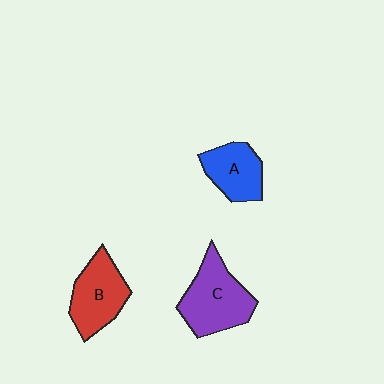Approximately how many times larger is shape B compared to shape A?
Approximately 1.2 times.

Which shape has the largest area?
Shape C (purple).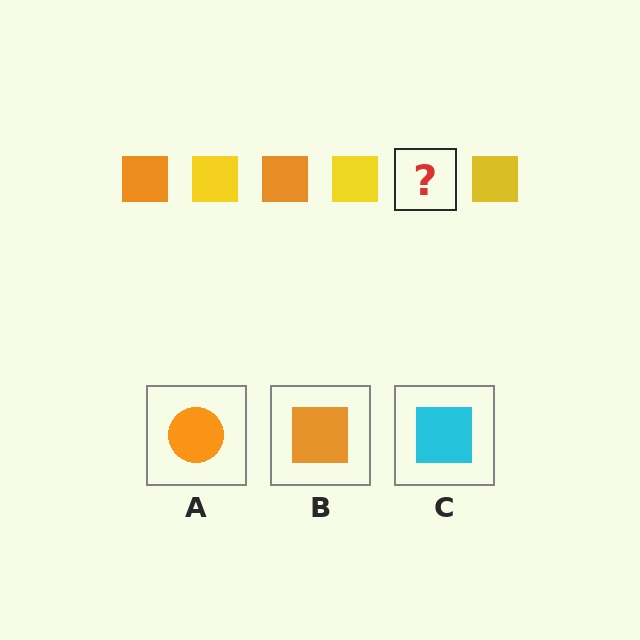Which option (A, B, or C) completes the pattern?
B.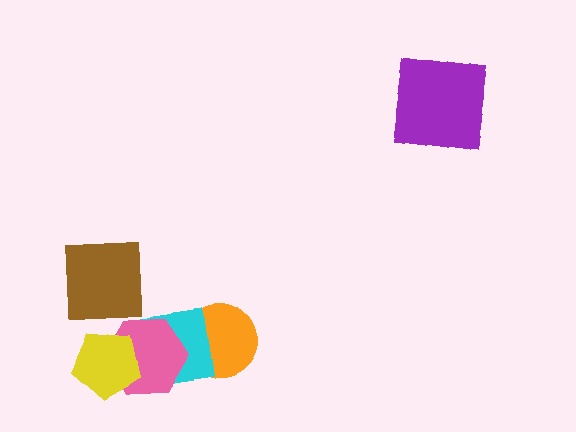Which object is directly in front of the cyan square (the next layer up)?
The pink hexagon is directly in front of the cyan square.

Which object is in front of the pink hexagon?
The yellow pentagon is in front of the pink hexagon.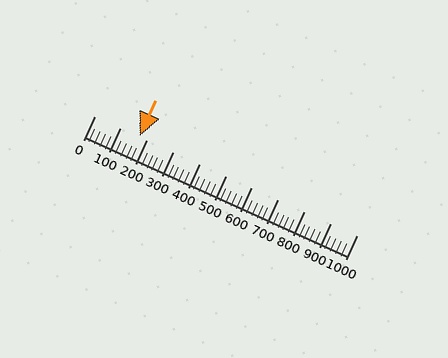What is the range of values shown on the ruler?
The ruler shows values from 0 to 1000.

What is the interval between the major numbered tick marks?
The major tick marks are spaced 100 units apart.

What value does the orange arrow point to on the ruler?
The orange arrow points to approximately 171.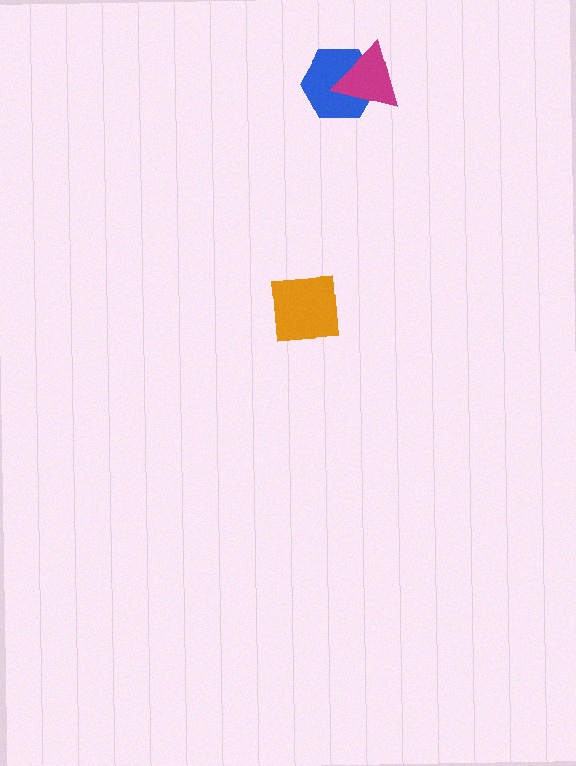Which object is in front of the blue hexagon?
The magenta triangle is in front of the blue hexagon.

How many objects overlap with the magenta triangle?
1 object overlaps with the magenta triangle.